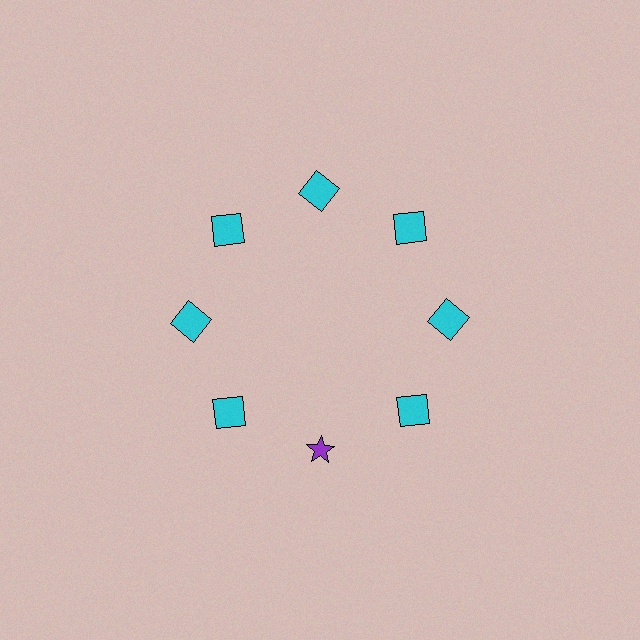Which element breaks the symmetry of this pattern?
The purple star at roughly the 6 o'clock position breaks the symmetry. All other shapes are cyan squares.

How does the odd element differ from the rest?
It differs in both color (purple instead of cyan) and shape (star instead of square).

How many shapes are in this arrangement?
There are 8 shapes arranged in a ring pattern.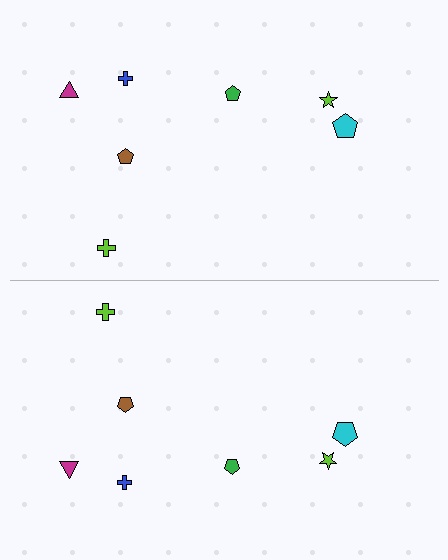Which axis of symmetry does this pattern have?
The pattern has a horizontal axis of symmetry running through the center of the image.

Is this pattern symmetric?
Yes, this pattern has bilateral (reflection) symmetry.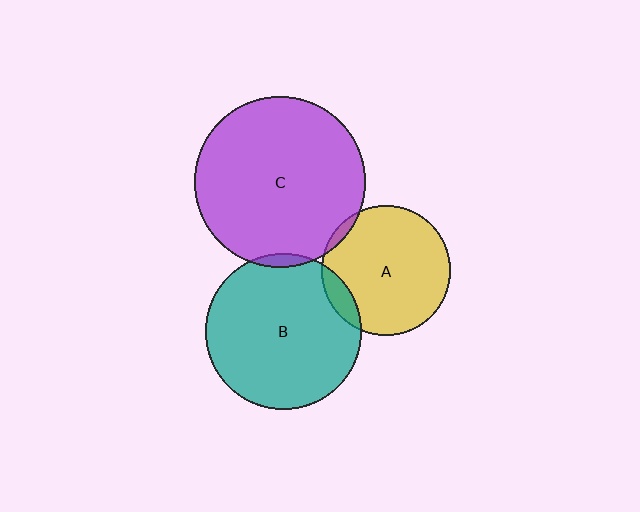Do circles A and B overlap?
Yes.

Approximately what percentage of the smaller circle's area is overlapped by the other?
Approximately 10%.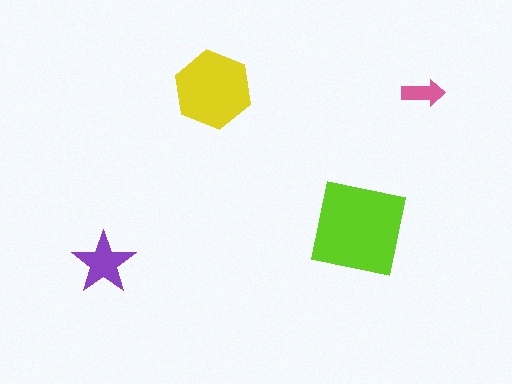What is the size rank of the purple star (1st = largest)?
3rd.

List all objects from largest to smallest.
The lime square, the yellow hexagon, the purple star, the pink arrow.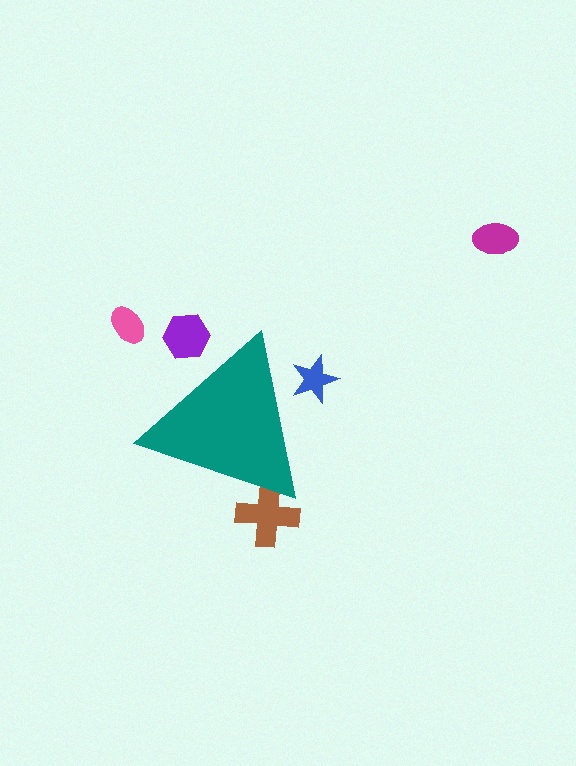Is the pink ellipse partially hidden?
No, the pink ellipse is fully visible.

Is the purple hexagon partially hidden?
Yes, the purple hexagon is partially hidden behind the teal triangle.